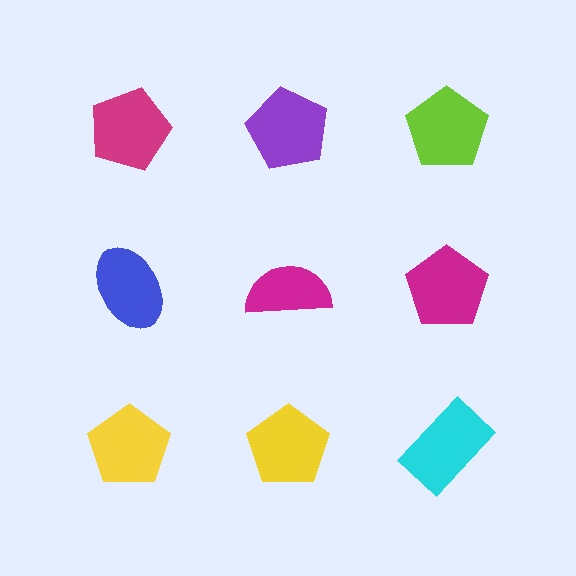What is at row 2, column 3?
A magenta pentagon.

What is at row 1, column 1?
A magenta pentagon.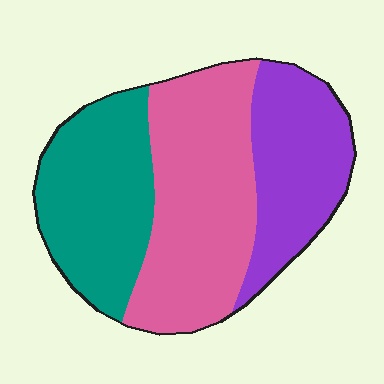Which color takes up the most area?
Pink, at roughly 40%.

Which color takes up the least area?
Purple, at roughly 25%.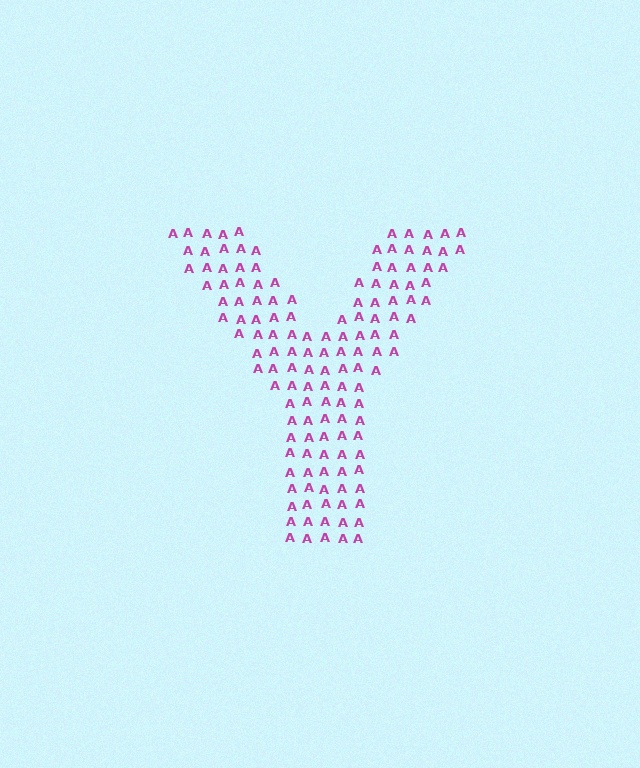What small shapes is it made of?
It is made of small letter A's.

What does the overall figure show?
The overall figure shows the letter Y.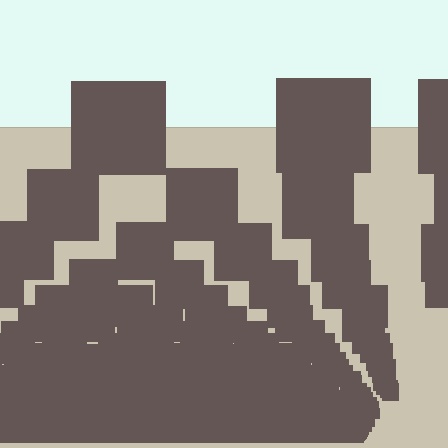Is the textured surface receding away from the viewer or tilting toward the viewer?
The surface appears to tilt toward the viewer. Texture elements get larger and sparser toward the top.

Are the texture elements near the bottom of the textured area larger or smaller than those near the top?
Smaller. The gradient is inverted — elements near the bottom are smaller and denser.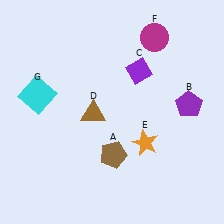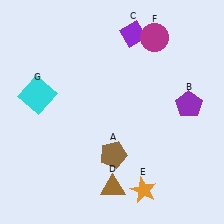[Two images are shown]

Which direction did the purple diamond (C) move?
The purple diamond (C) moved up.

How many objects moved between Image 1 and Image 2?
3 objects moved between the two images.